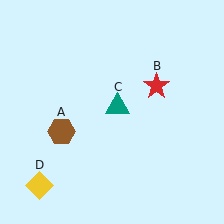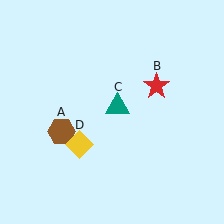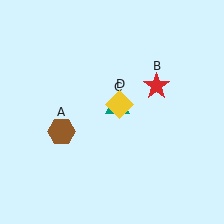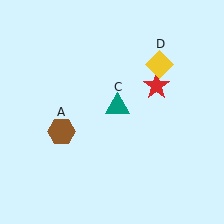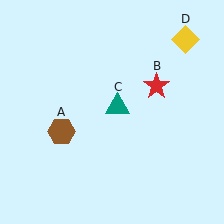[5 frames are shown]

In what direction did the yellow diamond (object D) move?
The yellow diamond (object D) moved up and to the right.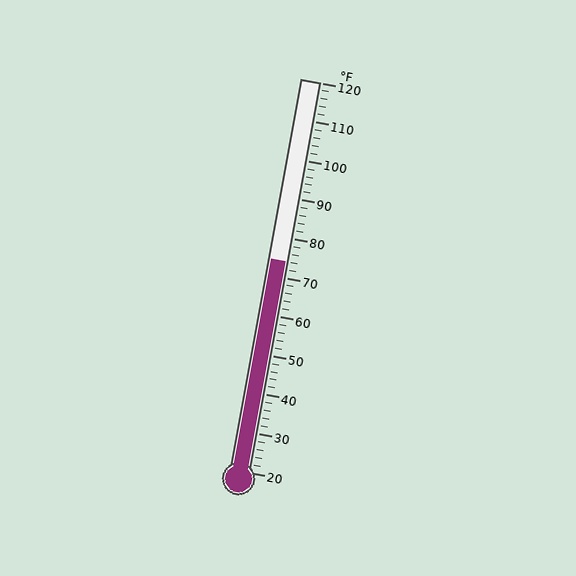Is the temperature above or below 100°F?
The temperature is below 100°F.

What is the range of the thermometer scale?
The thermometer scale ranges from 20°F to 120°F.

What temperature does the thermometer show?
The thermometer shows approximately 74°F.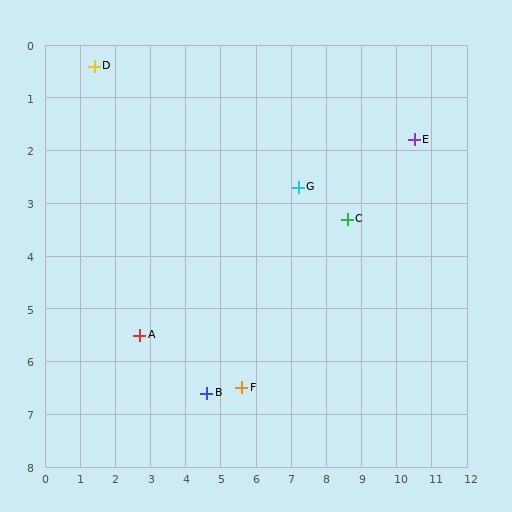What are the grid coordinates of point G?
Point G is at approximately (7.2, 2.7).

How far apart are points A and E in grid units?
Points A and E are about 8.6 grid units apart.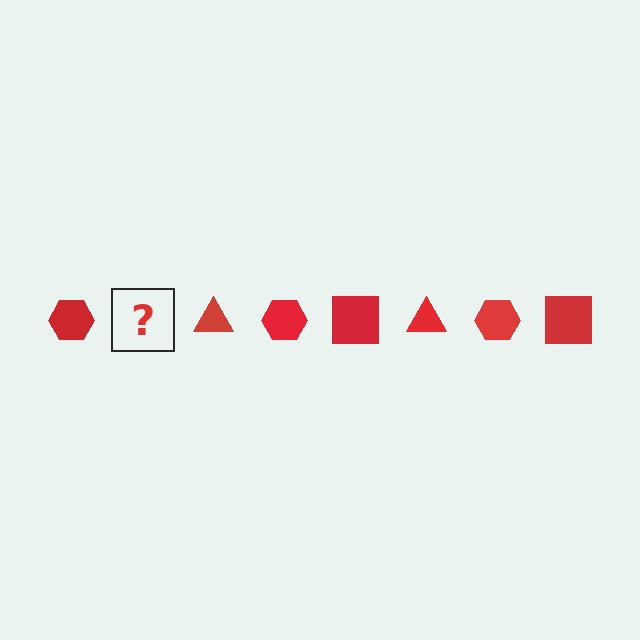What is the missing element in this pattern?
The missing element is a red square.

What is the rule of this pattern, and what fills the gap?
The rule is that the pattern cycles through hexagon, square, triangle shapes in red. The gap should be filled with a red square.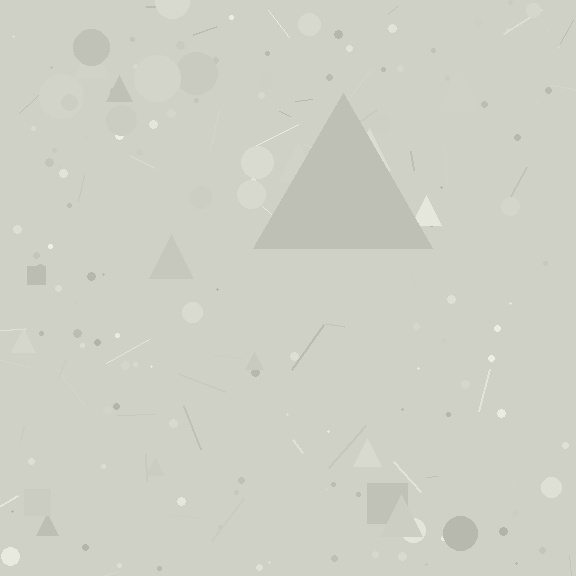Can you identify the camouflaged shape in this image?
The camouflaged shape is a triangle.